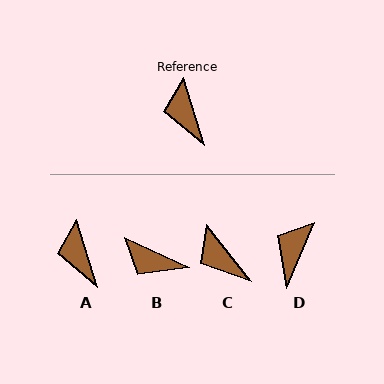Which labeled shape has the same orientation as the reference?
A.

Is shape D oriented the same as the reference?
No, it is off by about 40 degrees.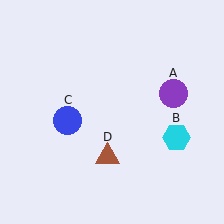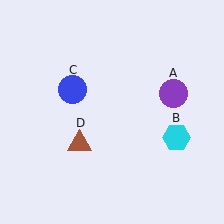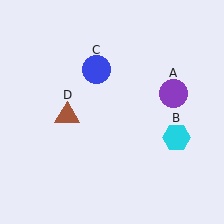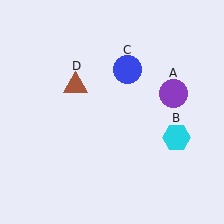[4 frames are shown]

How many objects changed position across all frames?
2 objects changed position: blue circle (object C), brown triangle (object D).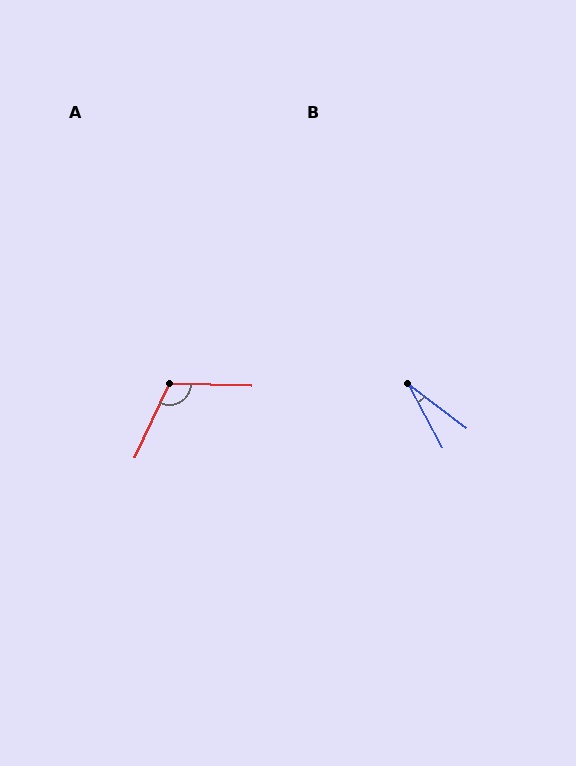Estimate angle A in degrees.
Approximately 113 degrees.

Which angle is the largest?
A, at approximately 113 degrees.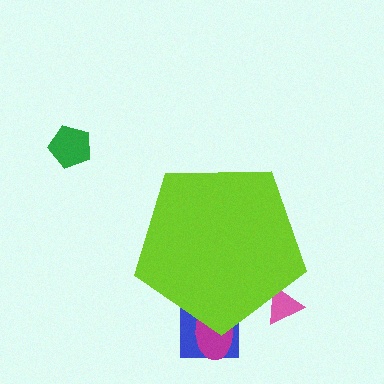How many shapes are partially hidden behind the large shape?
3 shapes are partially hidden.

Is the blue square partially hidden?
Yes, the blue square is partially hidden behind the lime pentagon.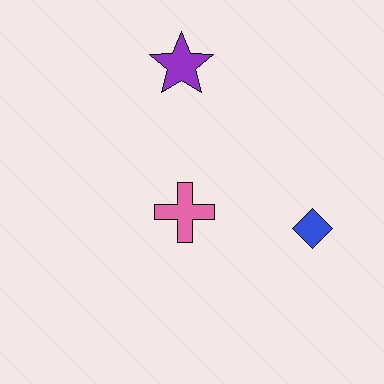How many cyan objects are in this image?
There are no cyan objects.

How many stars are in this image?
There is 1 star.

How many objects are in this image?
There are 3 objects.